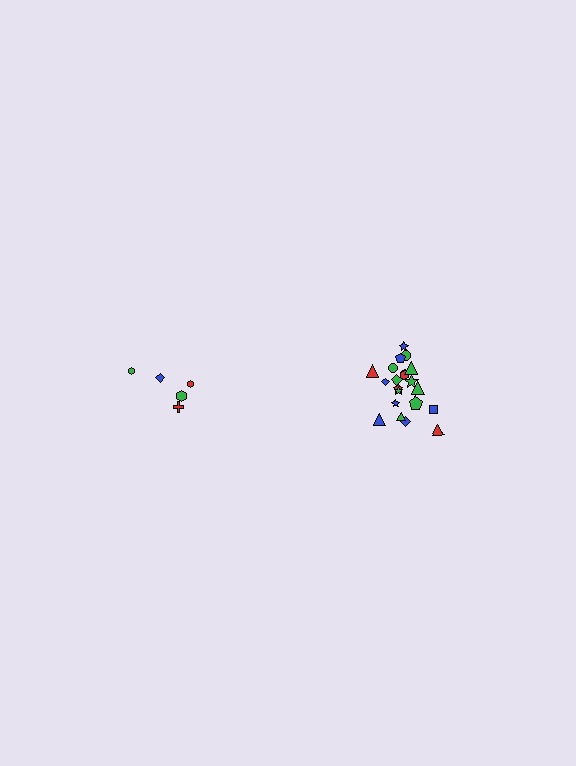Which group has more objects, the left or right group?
The right group.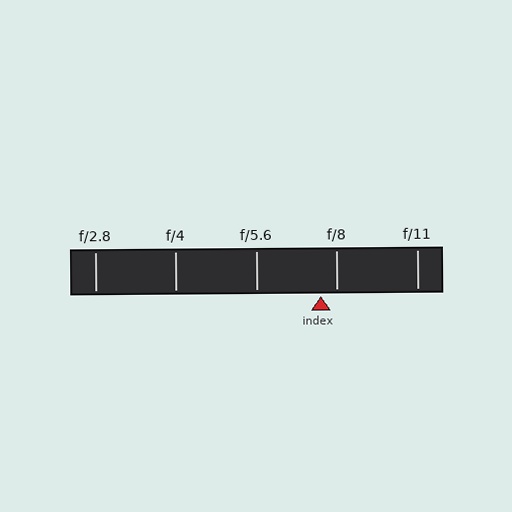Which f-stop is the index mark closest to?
The index mark is closest to f/8.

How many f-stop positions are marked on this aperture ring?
There are 5 f-stop positions marked.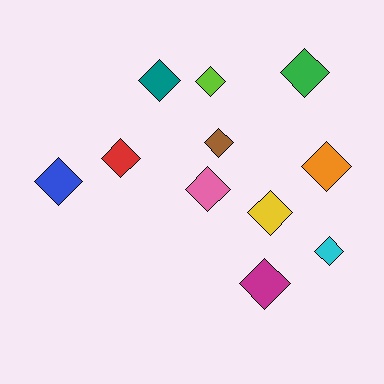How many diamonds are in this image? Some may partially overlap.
There are 11 diamonds.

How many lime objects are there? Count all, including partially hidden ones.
There is 1 lime object.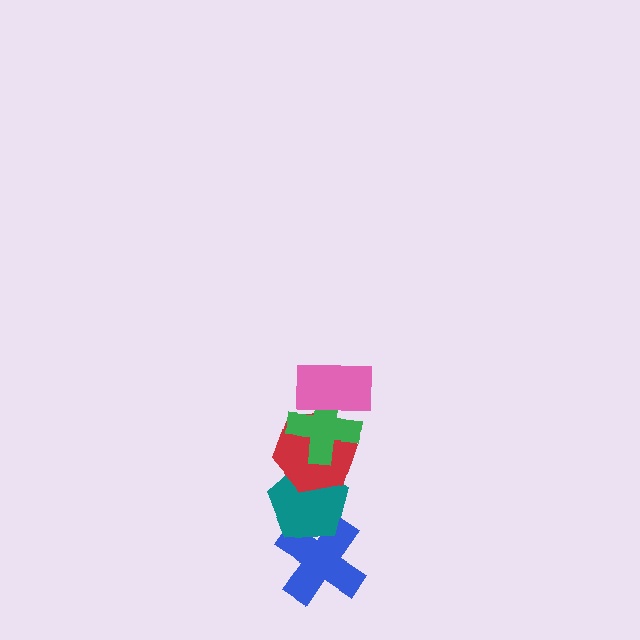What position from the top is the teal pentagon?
The teal pentagon is 4th from the top.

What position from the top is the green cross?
The green cross is 2nd from the top.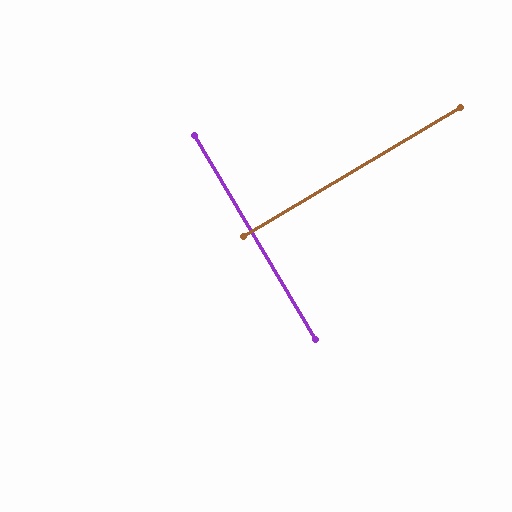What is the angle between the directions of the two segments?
Approximately 90 degrees.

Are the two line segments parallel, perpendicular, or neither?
Perpendicular — they meet at approximately 90°.